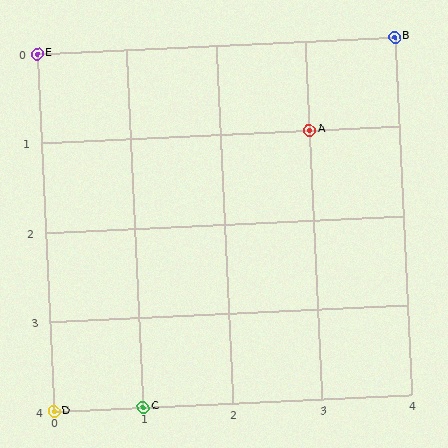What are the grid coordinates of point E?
Point E is at grid coordinates (0, 0).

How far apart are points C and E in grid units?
Points C and E are 1 column and 4 rows apart (about 4.1 grid units diagonally).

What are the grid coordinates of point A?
Point A is at grid coordinates (3, 1).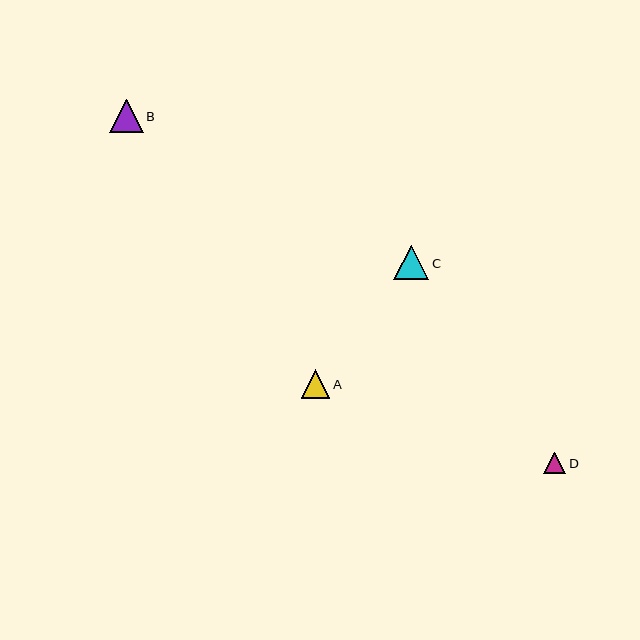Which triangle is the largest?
Triangle C is the largest with a size of approximately 35 pixels.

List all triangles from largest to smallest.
From largest to smallest: C, B, A, D.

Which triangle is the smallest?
Triangle D is the smallest with a size of approximately 22 pixels.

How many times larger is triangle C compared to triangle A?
Triangle C is approximately 1.2 times the size of triangle A.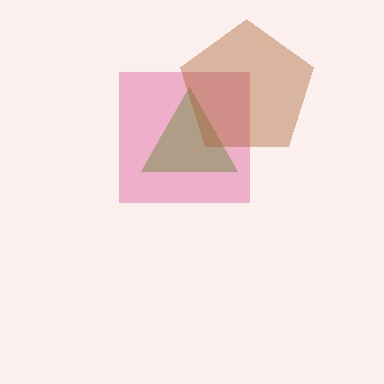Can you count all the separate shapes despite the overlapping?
Yes, there are 3 separate shapes.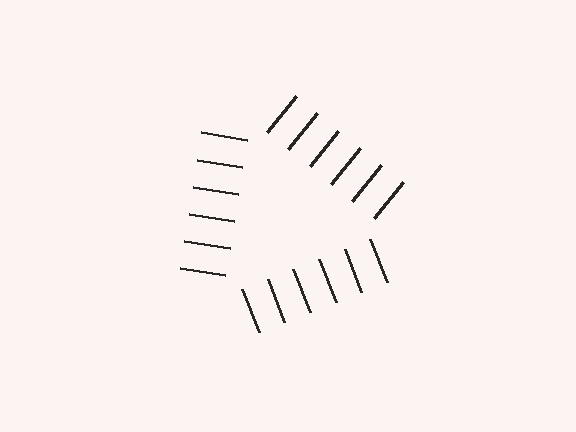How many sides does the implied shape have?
3 sides — the line-ends trace a triangle.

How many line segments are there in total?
18 — 6 along each of the 3 edges.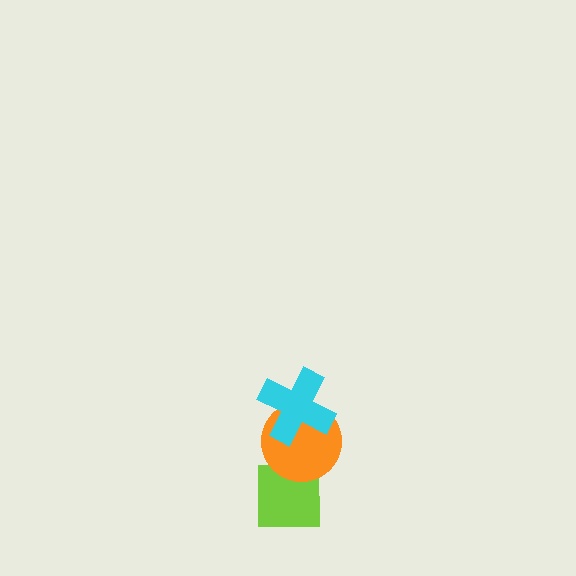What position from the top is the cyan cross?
The cyan cross is 1st from the top.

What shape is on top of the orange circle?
The cyan cross is on top of the orange circle.